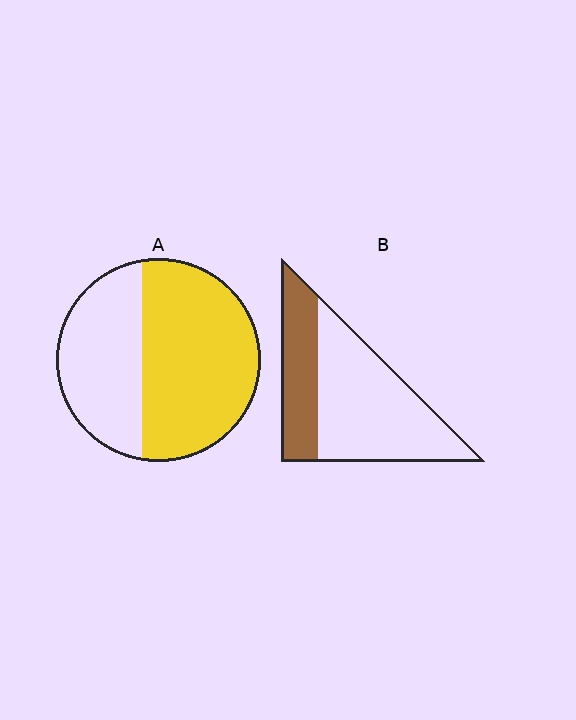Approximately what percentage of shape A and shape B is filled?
A is approximately 60% and B is approximately 35%.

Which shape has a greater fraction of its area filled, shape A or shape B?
Shape A.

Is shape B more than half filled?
No.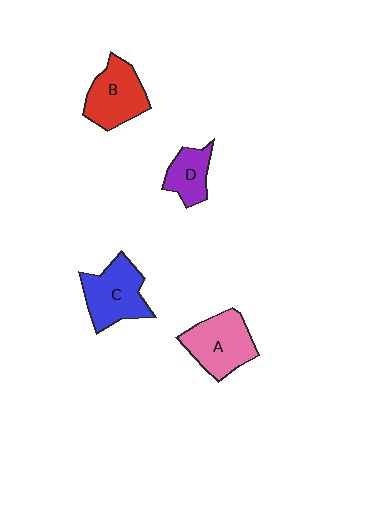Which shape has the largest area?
Shape A (pink).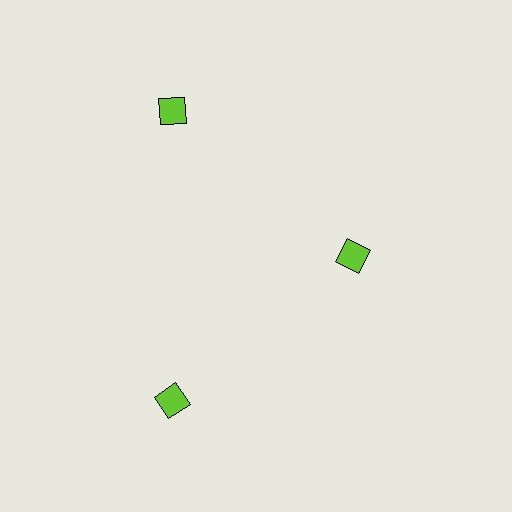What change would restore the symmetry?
The symmetry would be restored by moving it outward, back onto the ring so that all 3 diamonds sit at equal angles and equal distance from the center.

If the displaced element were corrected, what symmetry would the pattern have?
It would have 3-fold rotational symmetry — the pattern would map onto itself every 120 degrees.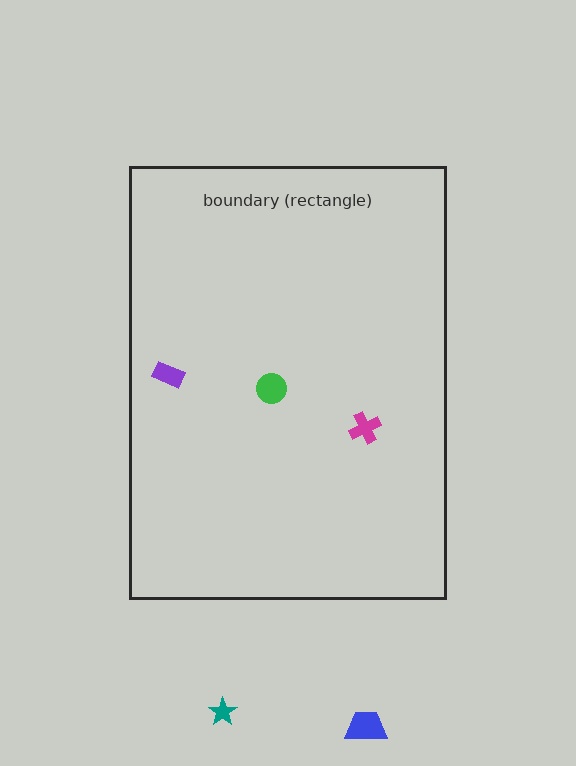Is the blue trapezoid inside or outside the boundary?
Outside.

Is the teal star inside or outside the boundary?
Outside.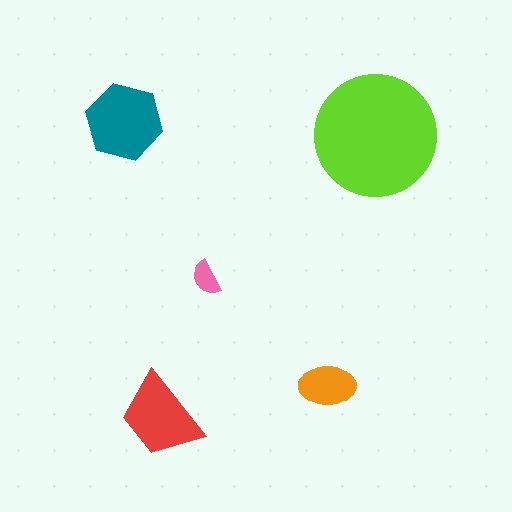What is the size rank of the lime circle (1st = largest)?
1st.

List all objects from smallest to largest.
The pink semicircle, the orange ellipse, the red trapezoid, the teal hexagon, the lime circle.